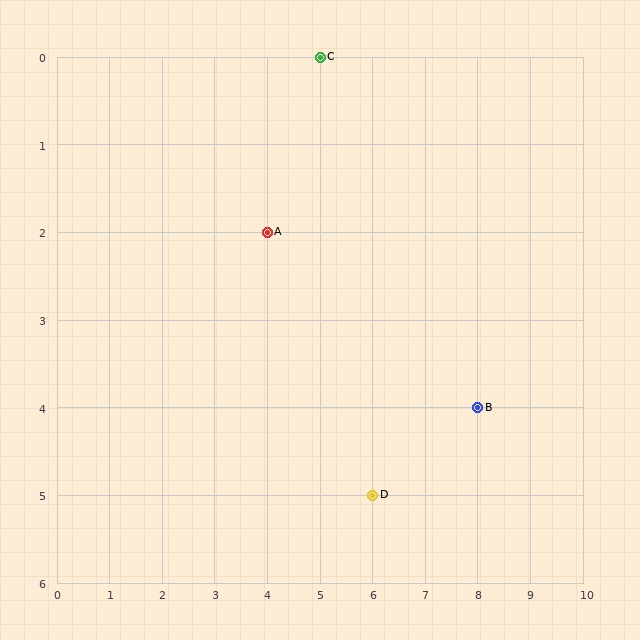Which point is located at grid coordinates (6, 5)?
Point D is at (6, 5).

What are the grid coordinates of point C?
Point C is at grid coordinates (5, 0).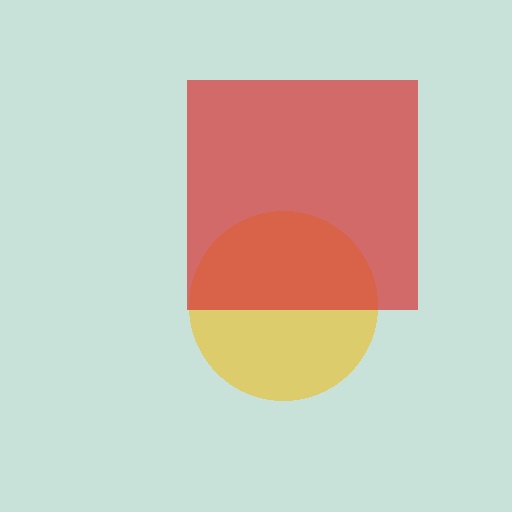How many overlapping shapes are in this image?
There are 2 overlapping shapes in the image.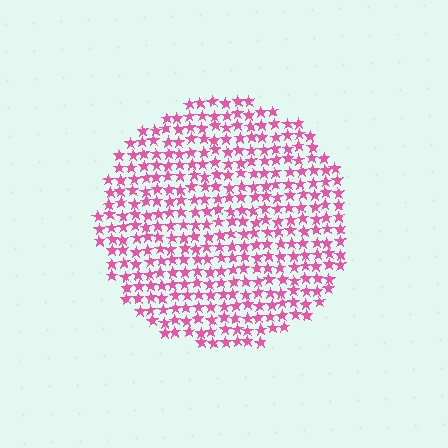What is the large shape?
The large shape is a circle.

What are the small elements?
The small elements are stars.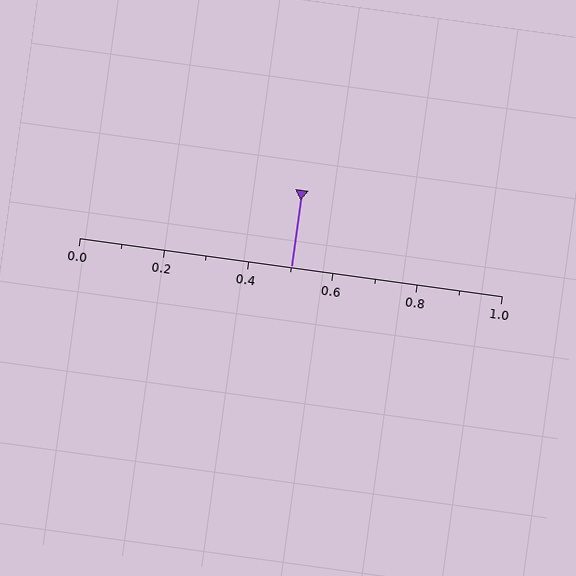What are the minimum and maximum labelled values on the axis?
The axis runs from 0.0 to 1.0.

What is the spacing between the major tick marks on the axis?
The major ticks are spaced 0.2 apart.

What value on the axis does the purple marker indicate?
The marker indicates approximately 0.5.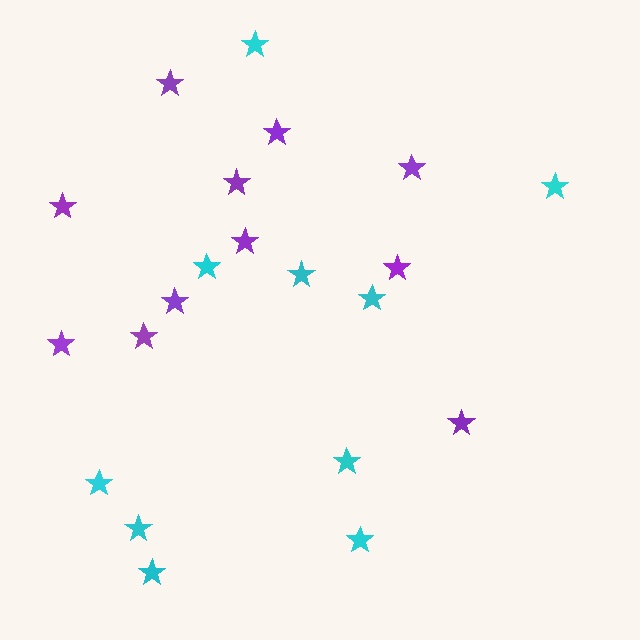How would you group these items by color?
There are 2 groups: one group of cyan stars (10) and one group of purple stars (11).